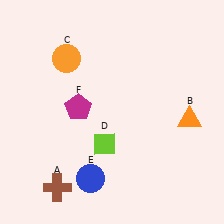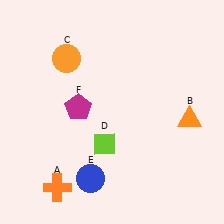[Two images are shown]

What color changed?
The cross (A) changed from brown in Image 1 to orange in Image 2.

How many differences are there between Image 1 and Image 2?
There is 1 difference between the two images.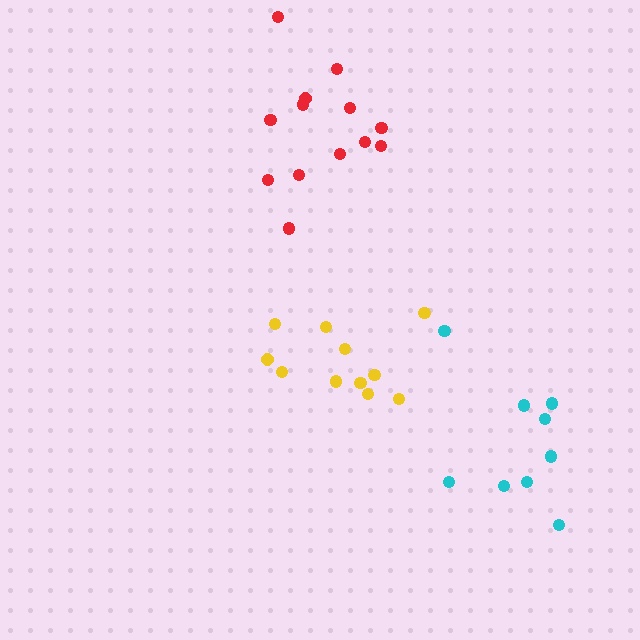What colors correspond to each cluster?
The clusters are colored: yellow, cyan, red.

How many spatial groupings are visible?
There are 3 spatial groupings.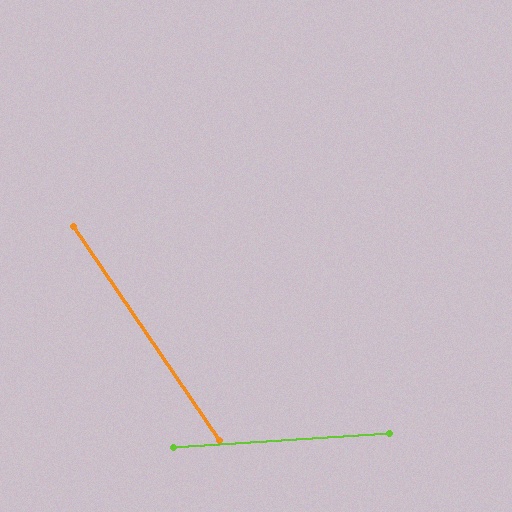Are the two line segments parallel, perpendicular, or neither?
Neither parallel nor perpendicular — they differ by about 59°.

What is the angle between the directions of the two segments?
Approximately 59 degrees.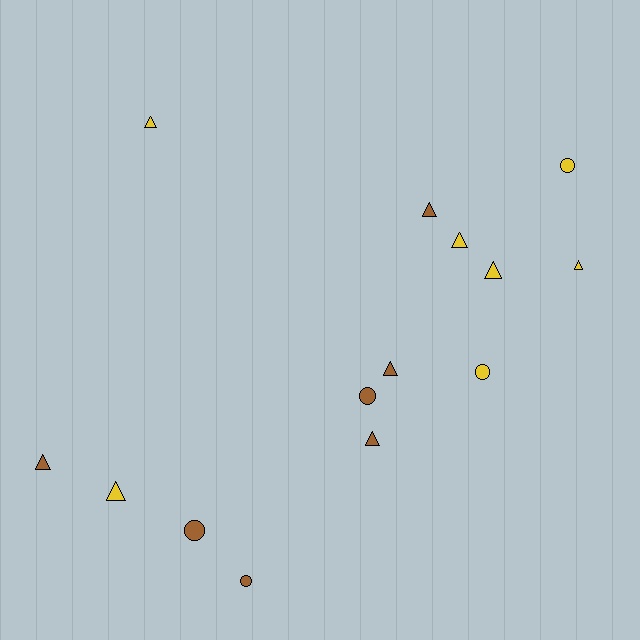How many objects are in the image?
There are 14 objects.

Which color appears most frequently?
Brown, with 7 objects.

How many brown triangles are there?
There are 4 brown triangles.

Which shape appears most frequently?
Triangle, with 9 objects.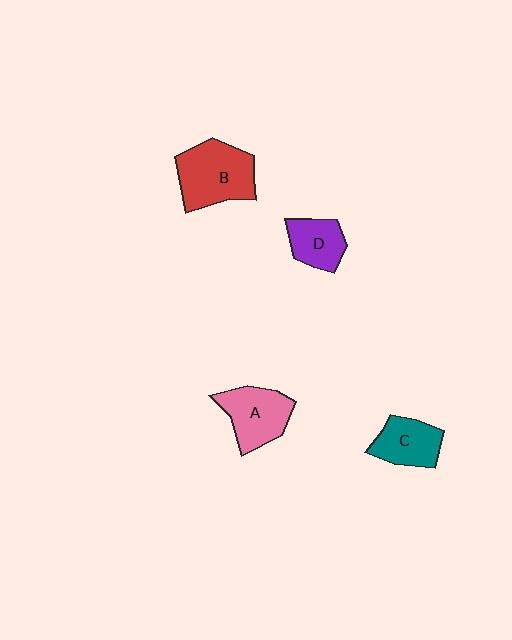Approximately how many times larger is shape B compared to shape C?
Approximately 1.5 times.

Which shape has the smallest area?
Shape D (purple).